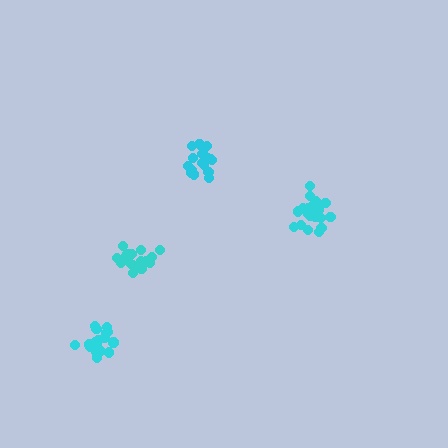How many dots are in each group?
Group 1: 19 dots, Group 2: 20 dots, Group 3: 21 dots, Group 4: 19 dots (79 total).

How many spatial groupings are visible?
There are 4 spatial groupings.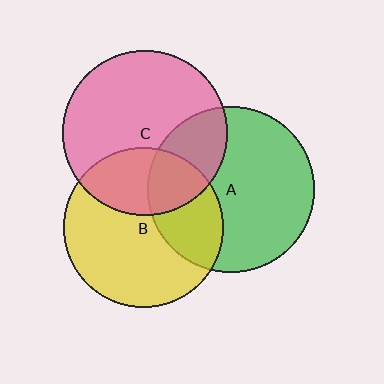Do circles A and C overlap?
Yes.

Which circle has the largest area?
Circle A (green).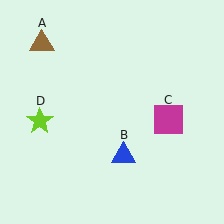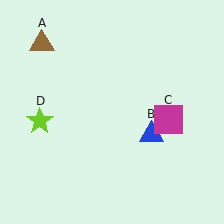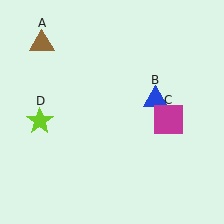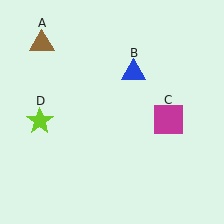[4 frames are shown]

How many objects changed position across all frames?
1 object changed position: blue triangle (object B).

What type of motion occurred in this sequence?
The blue triangle (object B) rotated counterclockwise around the center of the scene.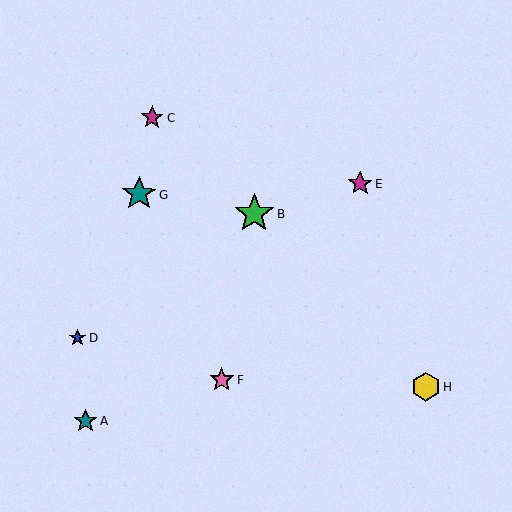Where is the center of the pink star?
The center of the pink star is at (222, 380).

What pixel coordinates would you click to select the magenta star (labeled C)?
Click at (152, 118) to select the magenta star C.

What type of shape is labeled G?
Shape G is a teal star.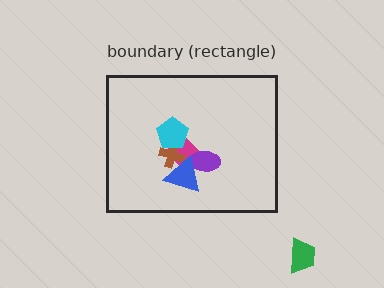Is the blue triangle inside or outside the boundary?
Inside.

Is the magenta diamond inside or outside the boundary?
Inside.